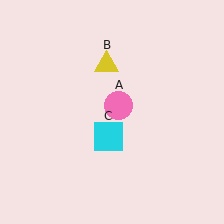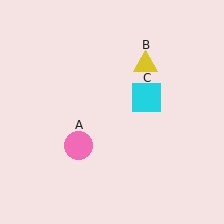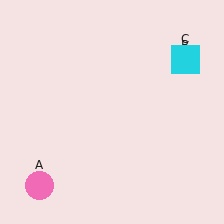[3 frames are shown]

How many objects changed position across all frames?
3 objects changed position: pink circle (object A), yellow triangle (object B), cyan square (object C).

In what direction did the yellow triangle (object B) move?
The yellow triangle (object B) moved right.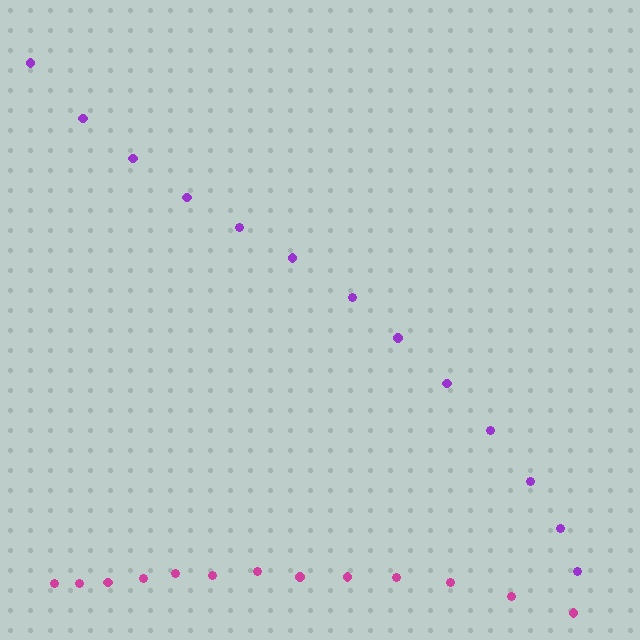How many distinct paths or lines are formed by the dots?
There are 2 distinct paths.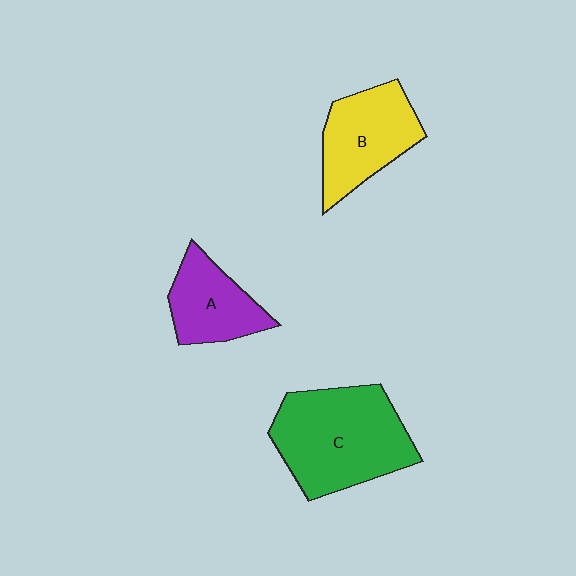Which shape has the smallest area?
Shape A (purple).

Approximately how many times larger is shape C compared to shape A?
Approximately 1.9 times.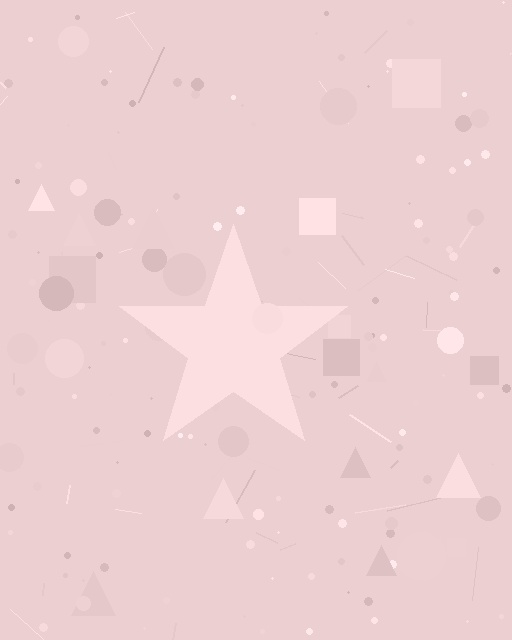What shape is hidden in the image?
A star is hidden in the image.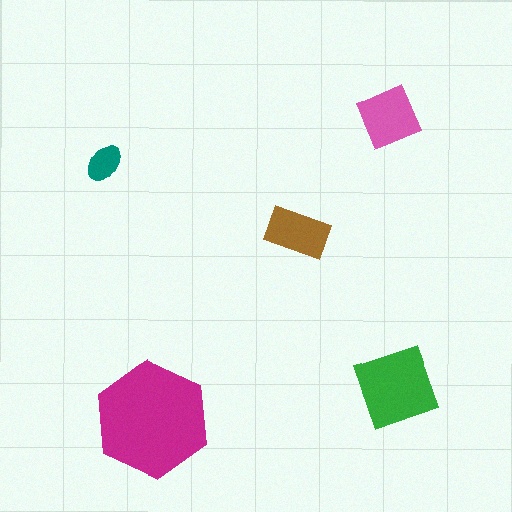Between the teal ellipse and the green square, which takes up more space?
The green square.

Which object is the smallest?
The teal ellipse.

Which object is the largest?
The magenta hexagon.